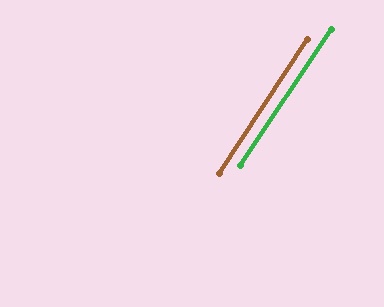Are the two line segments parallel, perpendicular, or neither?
Parallel — their directions differ by only 0.8°.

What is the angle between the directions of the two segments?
Approximately 1 degree.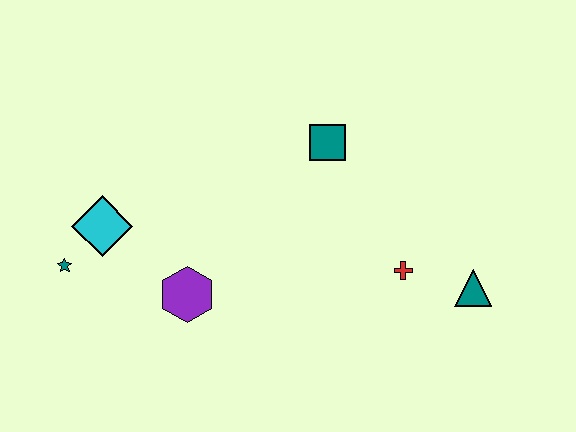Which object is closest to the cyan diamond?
The teal star is closest to the cyan diamond.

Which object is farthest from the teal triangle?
The teal star is farthest from the teal triangle.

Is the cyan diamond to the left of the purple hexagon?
Yes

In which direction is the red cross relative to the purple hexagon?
The red cross is to the right of the purple hexagon.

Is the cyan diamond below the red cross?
No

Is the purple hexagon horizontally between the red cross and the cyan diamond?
Yes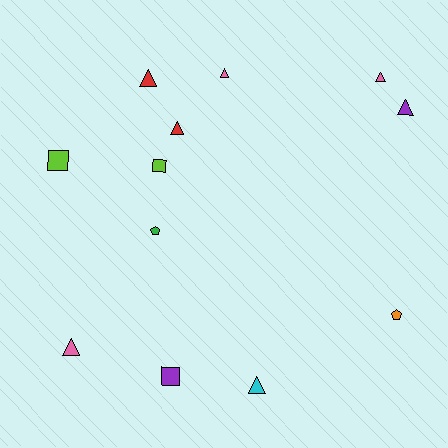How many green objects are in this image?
There is 1 green object.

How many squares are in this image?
There are 3 squares.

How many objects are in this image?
There are 12 objects.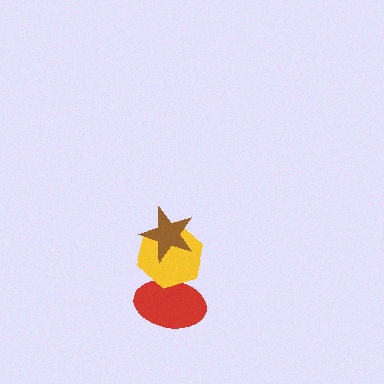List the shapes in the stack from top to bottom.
From top to bottom: the brown star, the yellow hexagon, the red ellipse.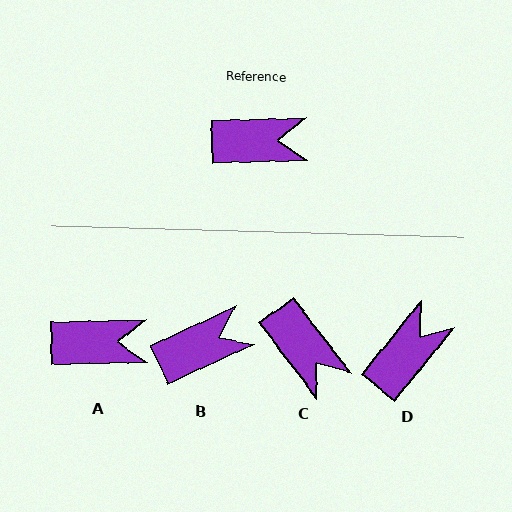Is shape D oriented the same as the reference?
No, it is off by about 49 degrees.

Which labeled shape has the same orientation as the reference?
A.